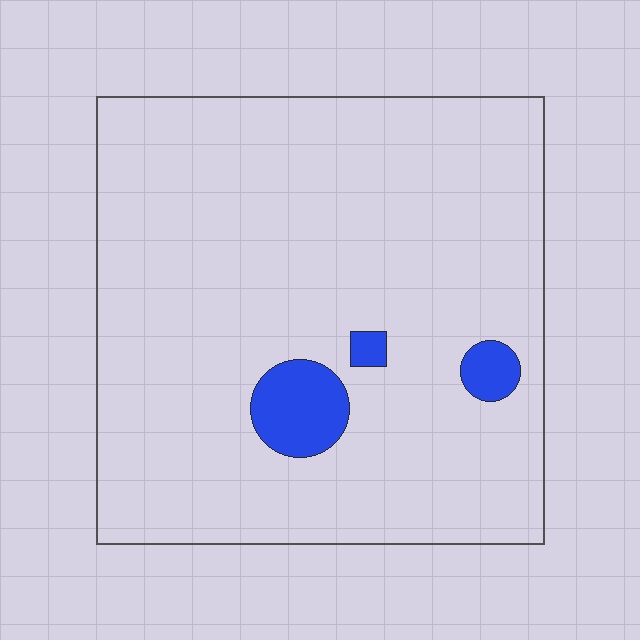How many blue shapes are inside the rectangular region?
3.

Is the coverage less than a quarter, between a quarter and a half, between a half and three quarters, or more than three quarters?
Less than a quarter.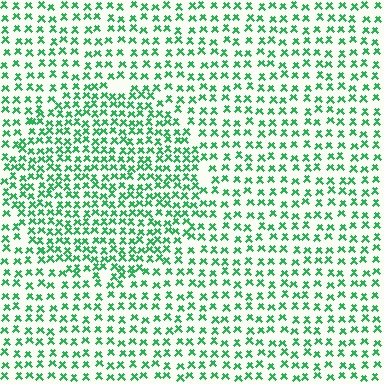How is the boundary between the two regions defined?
The boundary is defined by a change in element density (approximately 1.6x ratio). All elements are the same color, size, and shape.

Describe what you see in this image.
The image contains small green elements arranged at two different densities. A circle-shaped region is visible where the elements are more densely packed than the surrounding area.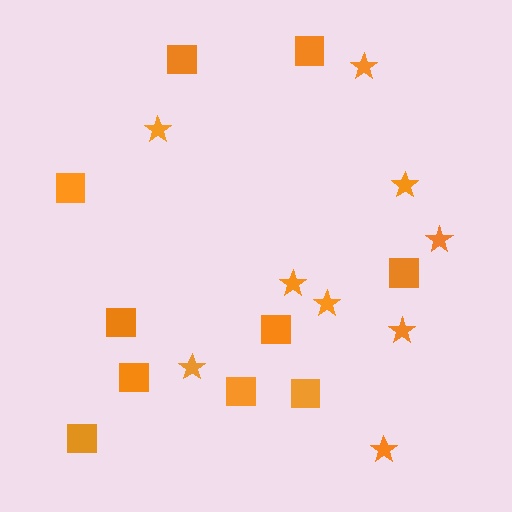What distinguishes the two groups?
There are 2 groups: one group of stars (9) and one group of squares (10).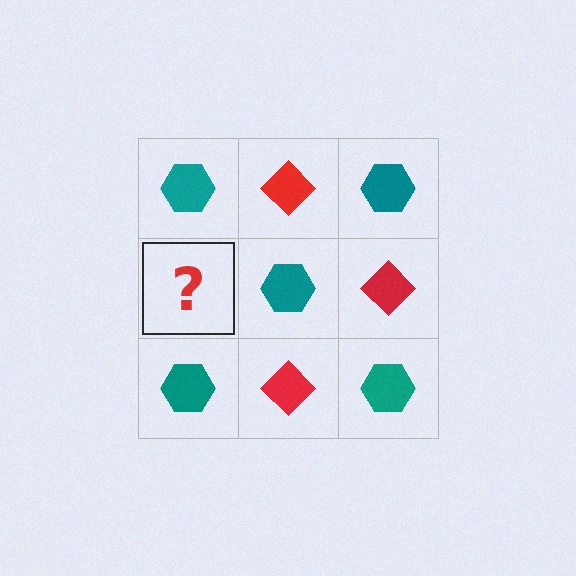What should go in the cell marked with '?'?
The missing cell should contain a red diamond.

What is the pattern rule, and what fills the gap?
The rule is that it alternates teal hexagon and red diamond in a checkerboard pattern. The gap should be filled with a red diamond.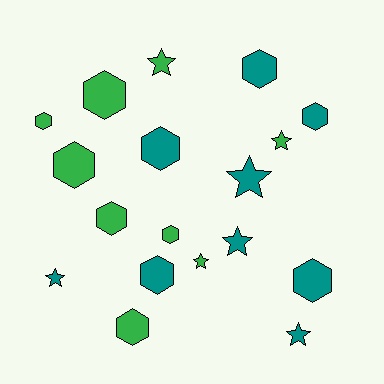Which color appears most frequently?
Green, with 9 objects.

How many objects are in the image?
There are 18 objects.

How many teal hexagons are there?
There are 5 teal hexagons.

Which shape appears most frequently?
Hexagon, with 11 objects.